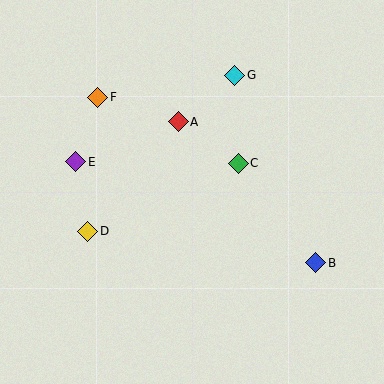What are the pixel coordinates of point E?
Point E is at (76, 162).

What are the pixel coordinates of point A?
Point A is at (178, 122).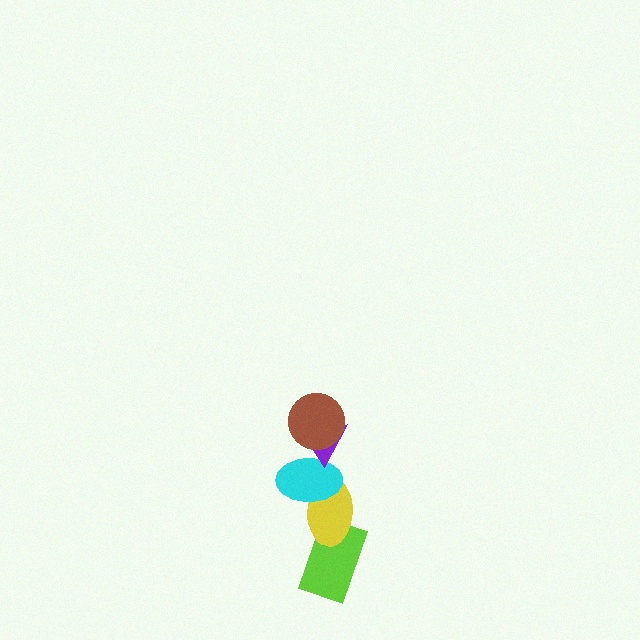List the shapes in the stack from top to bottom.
From top to bottom: the brown circle, the purple triangle, the cyan ellipse, the yellow ellipse, the lime rectangle.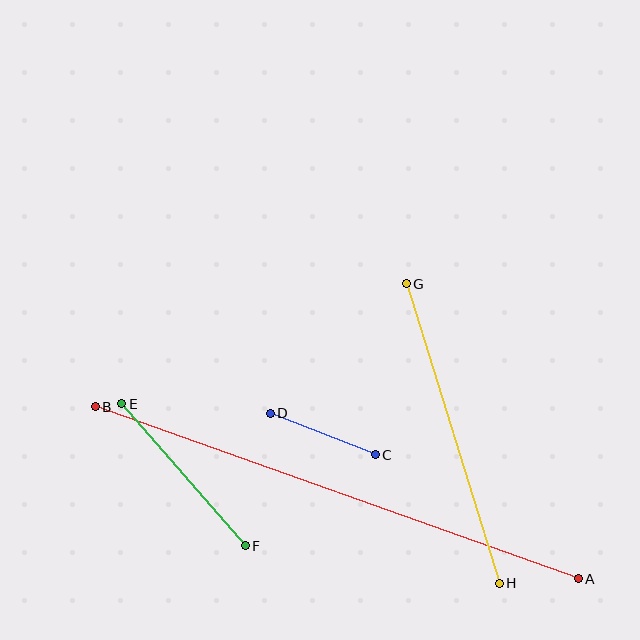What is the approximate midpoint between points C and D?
The midpoint is at approximately (323, 434) pixels.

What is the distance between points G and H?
The distance is approximately 314 pixels.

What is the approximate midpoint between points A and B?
The midpoint is at approximately (337, 493) pixels.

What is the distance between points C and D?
The distance is approximately 113 pixels.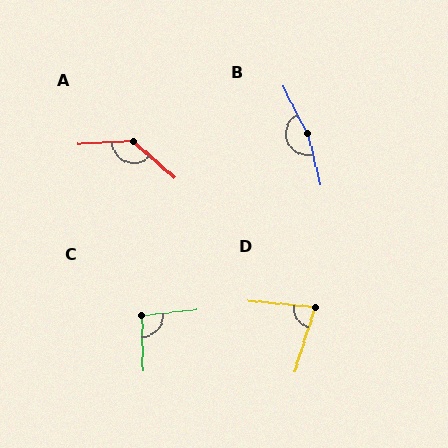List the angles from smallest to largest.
D (78°), C (95°), A (136°), B (168°).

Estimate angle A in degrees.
Approximately 136 degrees.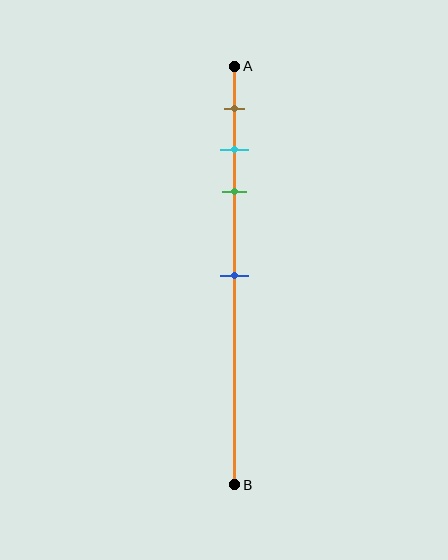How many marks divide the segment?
There are 4 marks dividing the segment.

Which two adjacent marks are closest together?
The cyan and green marks are the closest adjacent pair.